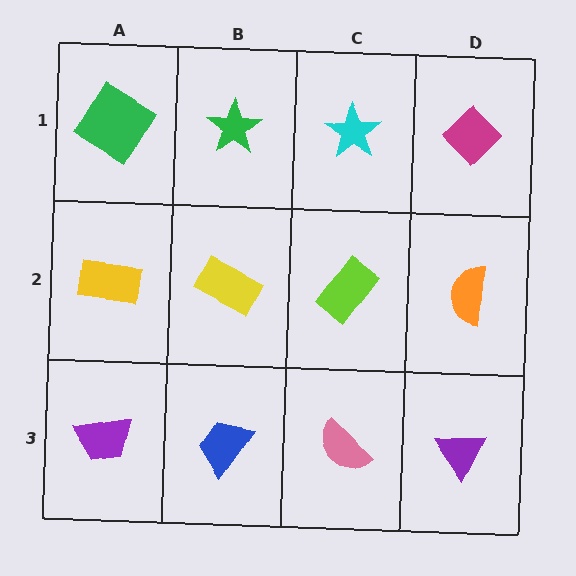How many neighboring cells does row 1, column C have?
3.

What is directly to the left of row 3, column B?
A purple trapezoid.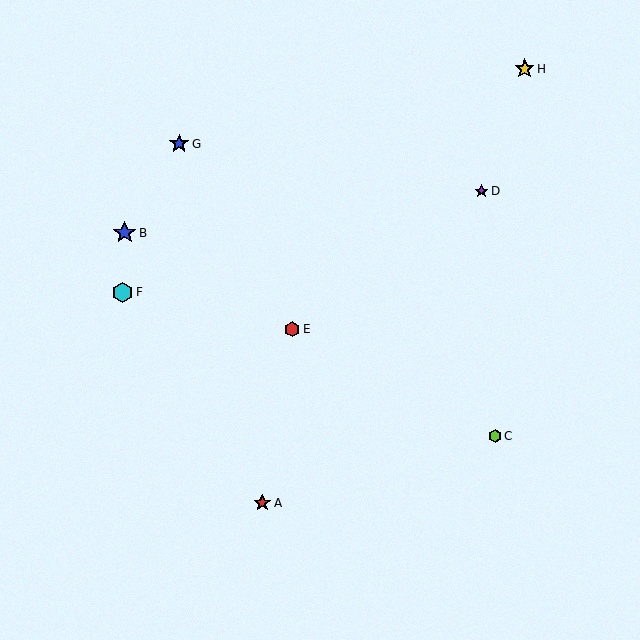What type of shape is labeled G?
Shape G is a blue star.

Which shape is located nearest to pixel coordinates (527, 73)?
The yellow star (labeled H) at (525, 69) is nearest to that location.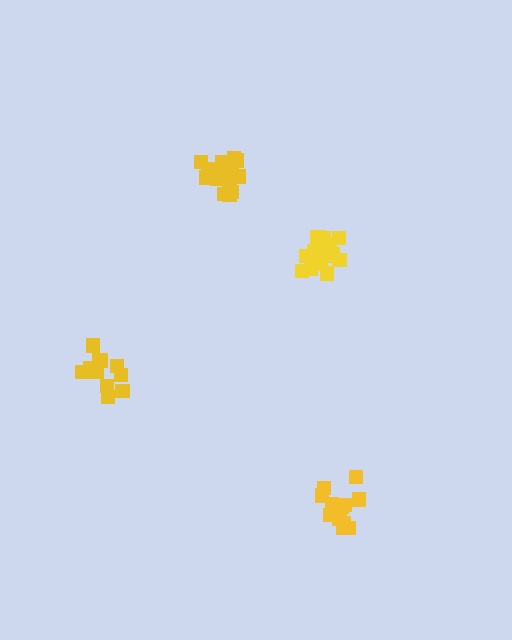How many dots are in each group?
Group 1: 18 dots, Group 2: 12 dots, Group 3: 18 dots, Group 4: 13 dots (61 total).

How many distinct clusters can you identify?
There are 4 distinct clusters.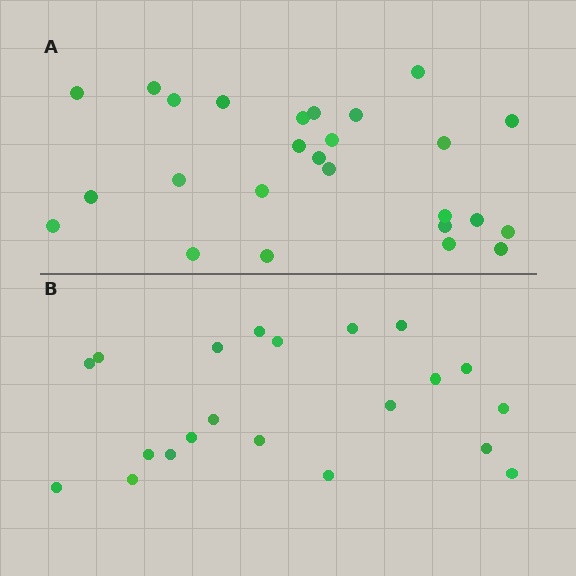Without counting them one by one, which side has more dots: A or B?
Region A (the top region) has more dots.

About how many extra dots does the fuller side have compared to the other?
Region A has about 5 more dots than region B.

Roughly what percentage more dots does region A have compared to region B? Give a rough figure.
About 25% more.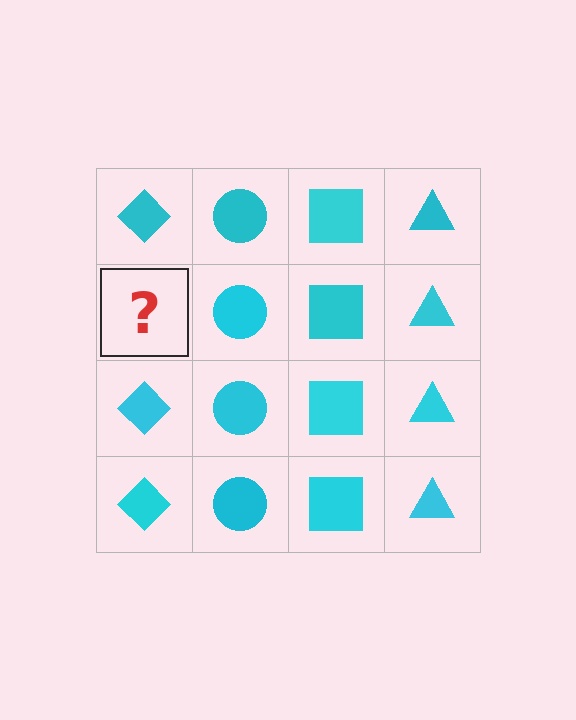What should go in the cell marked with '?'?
The missing cell should contain a cyan diamond.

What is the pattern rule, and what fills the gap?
The rule is that each column has a consistent shape. The gap should be filled with a cyan diamond.